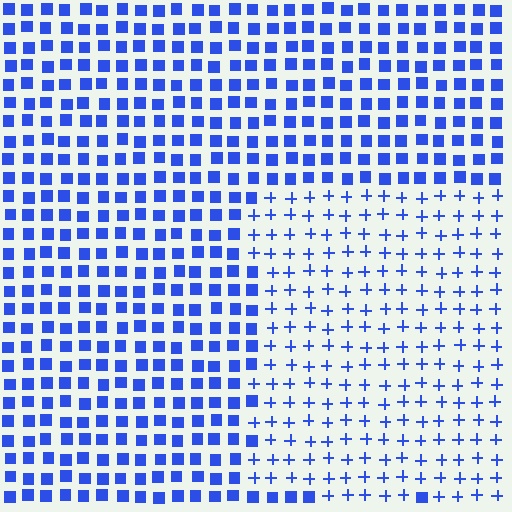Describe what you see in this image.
The image is filled with small blue elements arranged in a uniform grid. A rectangle-shaped region contains plus signs, while the surrounding area contains squares. The boundary is defined purely by the change in element shape.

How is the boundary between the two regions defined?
The boundary is defined by a change in element shape: plus signs inside vs. squares outside. All elements share the same color and spacing.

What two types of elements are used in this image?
The image uses plus signs inside the rectangle region and squares outside it.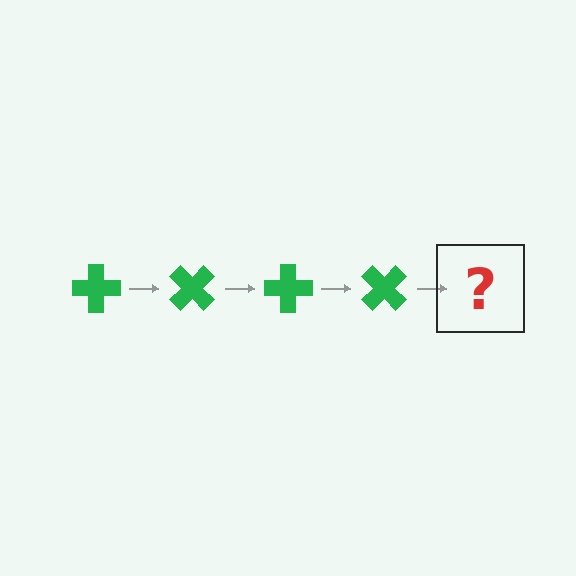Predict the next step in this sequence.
The next step is a green cross rotated 180 degrees.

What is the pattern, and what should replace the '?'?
The pattern is that the cross rotates 45 degrees each step. The '?' should be a green cross rotated 180 degrees.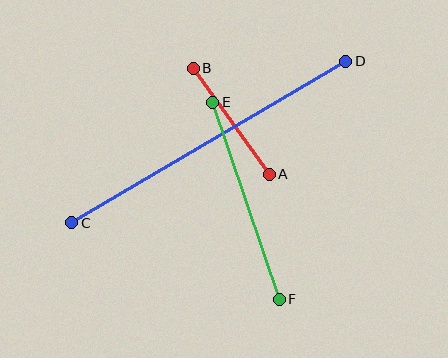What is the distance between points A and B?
The distance is approximately 130 pixels.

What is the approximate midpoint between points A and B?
The midpoint is at approximately (231, 121) pixels.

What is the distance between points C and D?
The distance is approximately 318 pixels.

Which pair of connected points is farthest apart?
Points C and D are farthest apart.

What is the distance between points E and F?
The distance is approximately 208 pixels.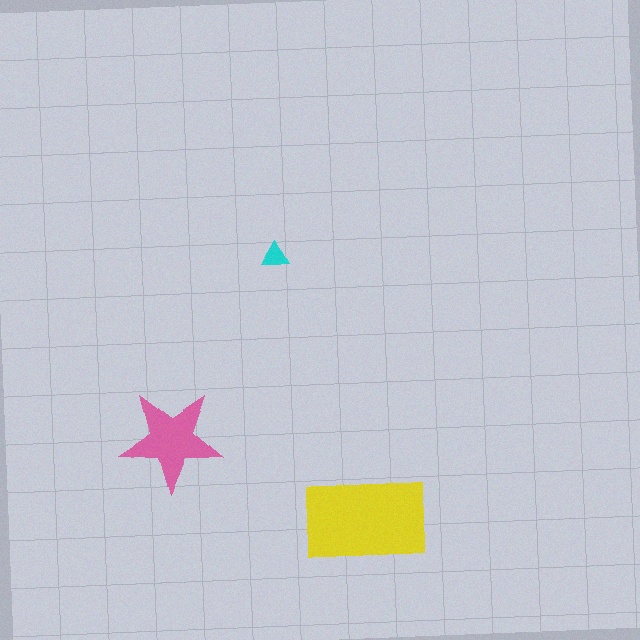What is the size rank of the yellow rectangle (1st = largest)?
1st.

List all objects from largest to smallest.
The yellow rectangle, the pink star, the cyan triangle.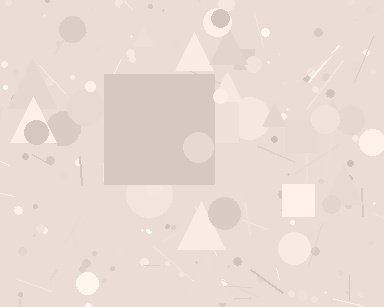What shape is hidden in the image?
A square is hidden in the image.